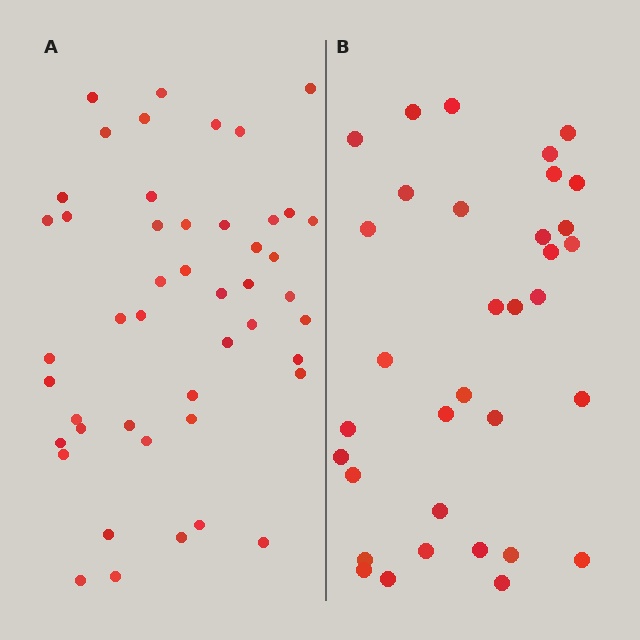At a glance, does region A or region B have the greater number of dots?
Region A (the left region) has more dots.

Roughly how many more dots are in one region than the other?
Region A has approximately 15 more dots than region B.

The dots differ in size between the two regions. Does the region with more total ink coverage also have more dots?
No. Region B has more total ink coverage because its dots are larger, but region A actually contains more individual dots. Total area can be misleading — the number of items is what matters here.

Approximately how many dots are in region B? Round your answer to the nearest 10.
About 30 dots. (The exact count is 34, which rounds to 30.)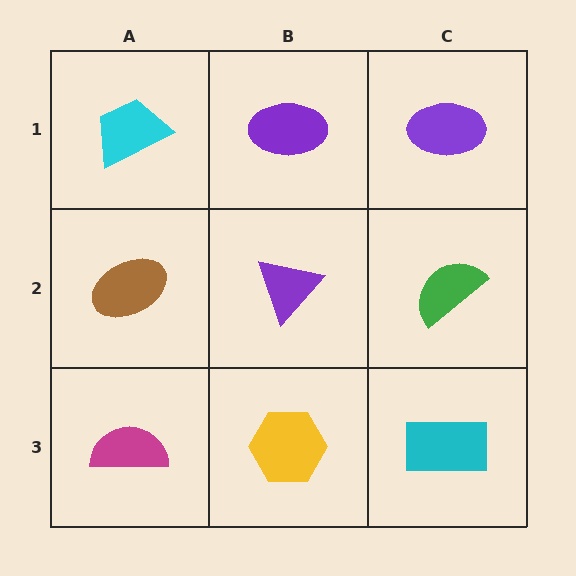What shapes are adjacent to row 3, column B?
A purple triangle (row 2, column B), a magenta semicircle (row 3, column A), a cyan rectangle (row 3, column C).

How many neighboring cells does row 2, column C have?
3.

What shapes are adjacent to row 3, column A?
A brown ellipse (row 2, column A), a yellow hexagon (row 3, column B).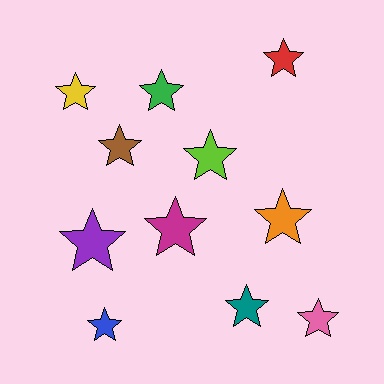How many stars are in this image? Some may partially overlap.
There are 11 stars.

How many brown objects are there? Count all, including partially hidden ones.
There is 1 brown object.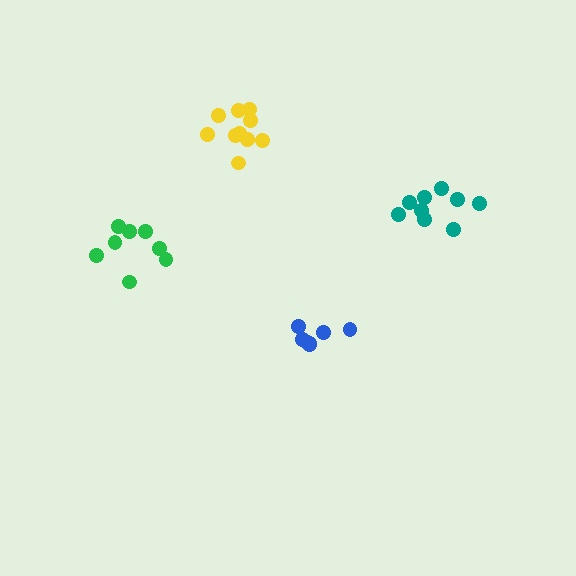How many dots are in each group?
Group 1: 10 dots, Group 2: 8 dots, Group 3: 9 dots, Group 4: 7 dots (34 total).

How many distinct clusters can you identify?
There are 4 distinct clusters.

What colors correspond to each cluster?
The clusters are colored: yellow, green, teal, blue.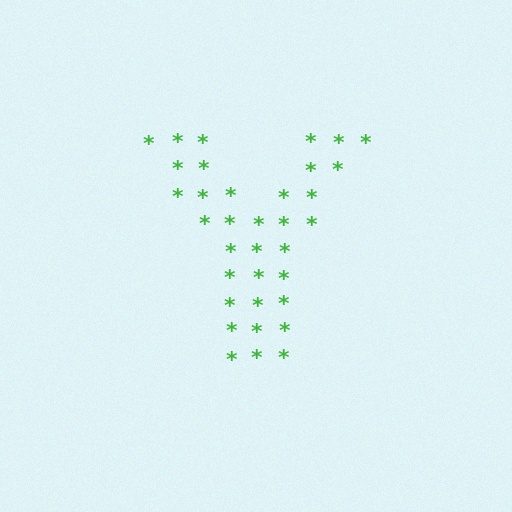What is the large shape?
The large shape is the letter Y.